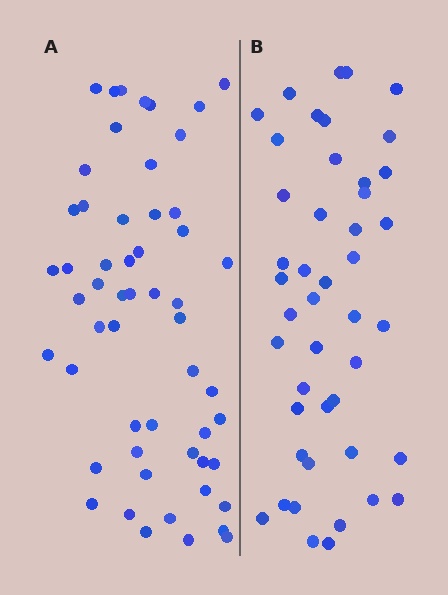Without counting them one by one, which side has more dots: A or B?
Region A (the left region) has more dots.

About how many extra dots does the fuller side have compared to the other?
Region A has roughly 10 or so more dots than region B.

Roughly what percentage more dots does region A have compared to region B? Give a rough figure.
About 20% more.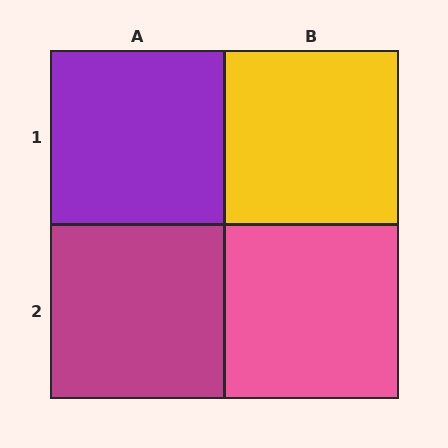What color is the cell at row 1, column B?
Yellow.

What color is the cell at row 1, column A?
Purple.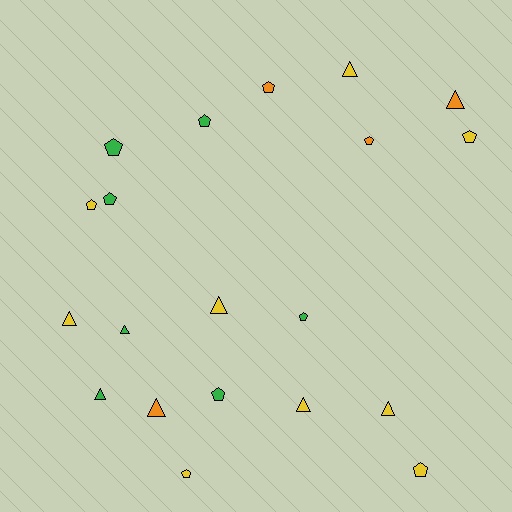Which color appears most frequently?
Yellow, with 9 objects.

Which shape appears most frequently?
Pentagon, with 11 objects.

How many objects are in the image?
There are 20 objects.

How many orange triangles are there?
There are 2 orange triangles.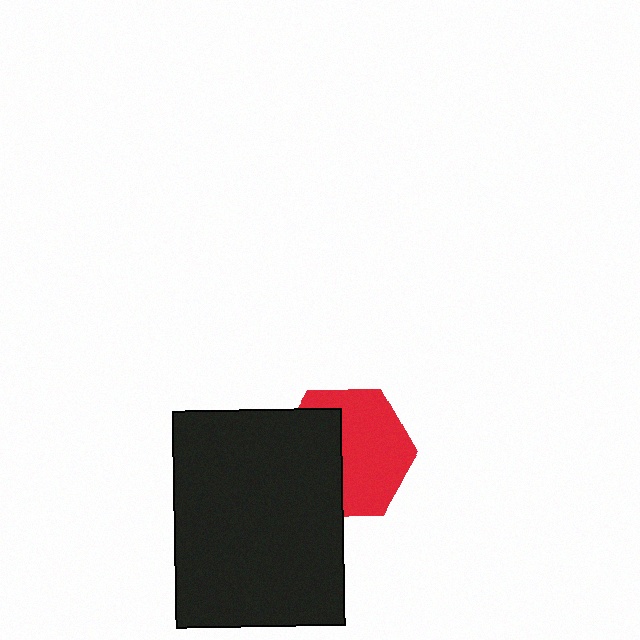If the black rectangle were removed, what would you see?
You would see the complete red hexagon.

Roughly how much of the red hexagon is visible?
About half of it is visible (roughly 58%).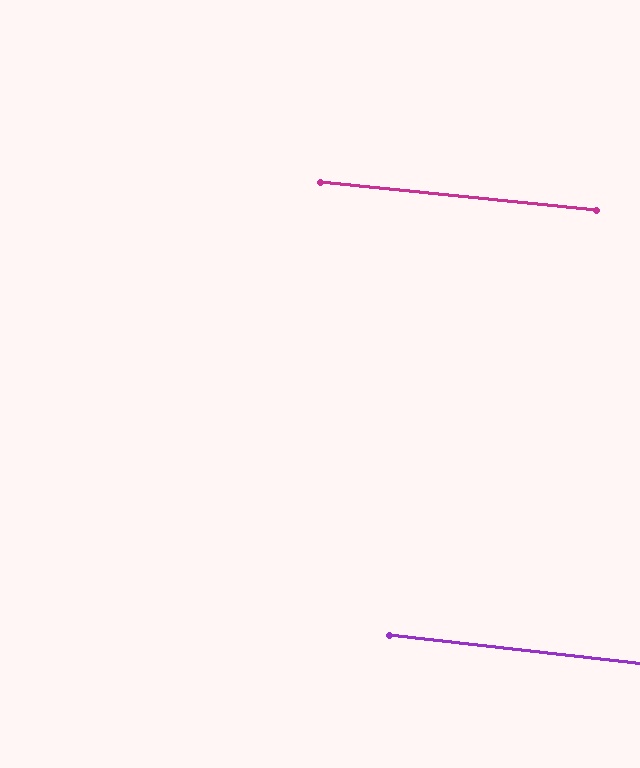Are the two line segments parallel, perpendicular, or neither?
Parallel — their directions differ by only 0.6°.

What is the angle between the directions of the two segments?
Approximately 1 degree.